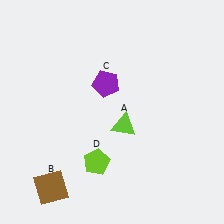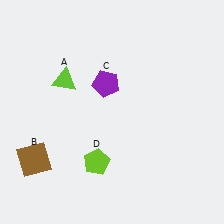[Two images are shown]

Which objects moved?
The objects that moved are: the lime triangle (A), the brown square (B).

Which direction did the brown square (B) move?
The brown square (B) moved up.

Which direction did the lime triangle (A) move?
The lime triangle (A) moved left.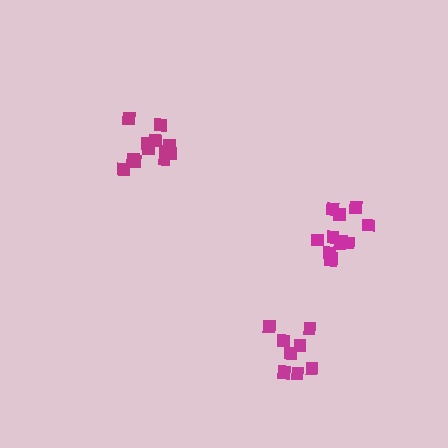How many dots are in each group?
Group 1: 12 dots, Group 2: 9 dots, Group 3: 12 dots (33 total).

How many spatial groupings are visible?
There are 3 spatial groupings.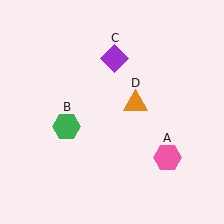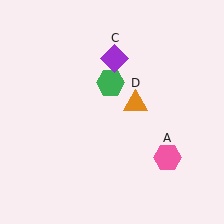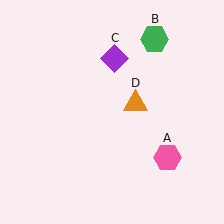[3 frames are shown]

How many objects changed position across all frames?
1 object changed position: green hexagon (object B).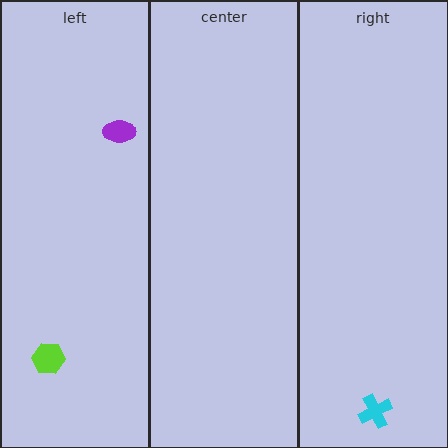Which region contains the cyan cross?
The right region.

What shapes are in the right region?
The cyan cross.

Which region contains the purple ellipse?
The left region.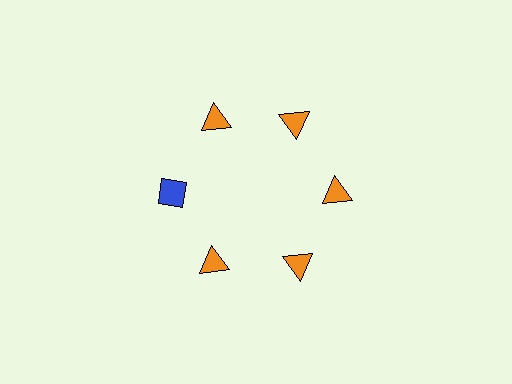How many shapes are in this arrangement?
There are 6 shapes arranged in a ring pattern.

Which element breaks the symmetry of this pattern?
The blue diamond at roughly the 9 o'clock position breaks the symmetry. All other shapes are orange triangles.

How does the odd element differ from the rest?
It differs in both color (blue instead of orange) and shape (diamond instead of triangle).